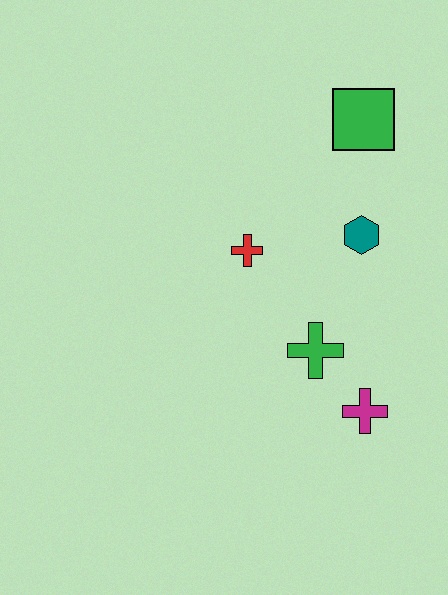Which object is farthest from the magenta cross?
The green square is farthest from the magenta cross.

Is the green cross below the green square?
Yes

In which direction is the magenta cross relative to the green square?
The magenta cross is below the green square.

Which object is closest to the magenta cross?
The green cross is closest to the magenta cross.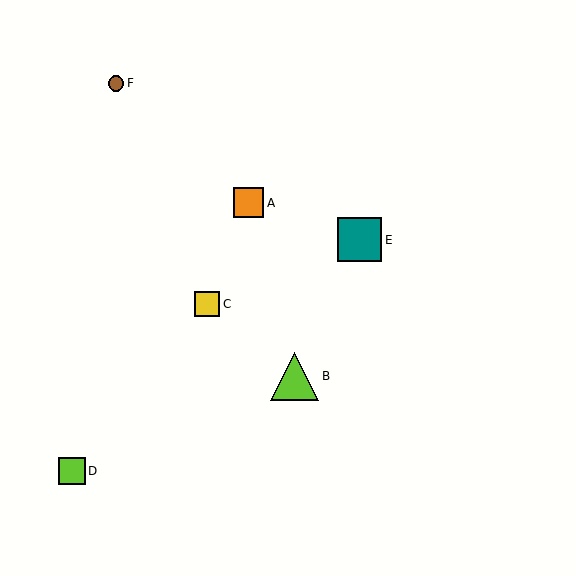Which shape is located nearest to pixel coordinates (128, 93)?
The brown circle (labeled F) at (116, 83) is nearest to that location.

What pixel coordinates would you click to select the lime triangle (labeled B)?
Click at (295, 376) to select the lime triangle B.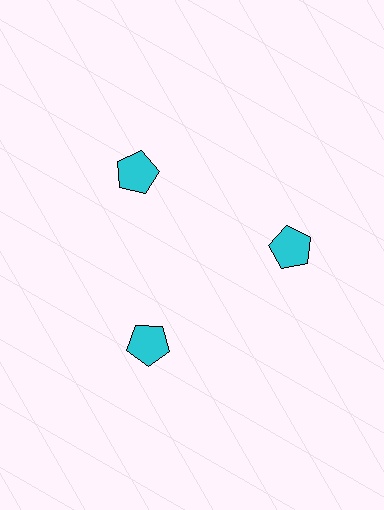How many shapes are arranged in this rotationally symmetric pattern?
There are 3 shapes, arranged in 3 groups of 1.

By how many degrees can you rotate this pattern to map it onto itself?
The pattern maps onto itself every 120 degrees of rotation.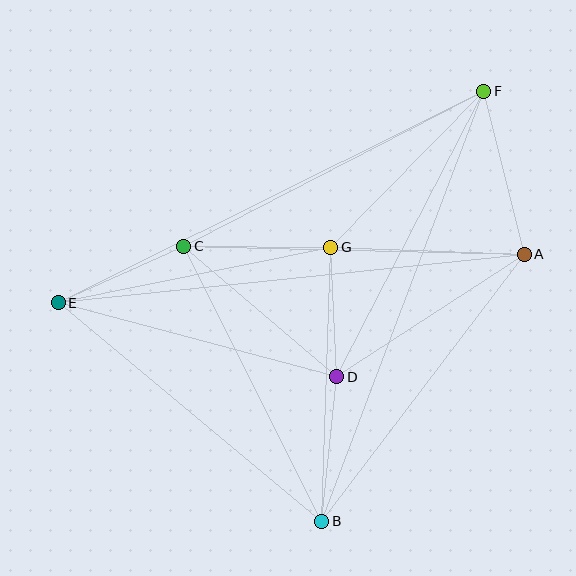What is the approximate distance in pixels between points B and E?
The distance between B and E is approximately 343 pixels.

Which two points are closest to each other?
Points D and G are closest to each other.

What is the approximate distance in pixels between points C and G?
The distance between C and G is approximately 147 pixels.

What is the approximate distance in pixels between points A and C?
The distance between A and C is approximately 341 pixels.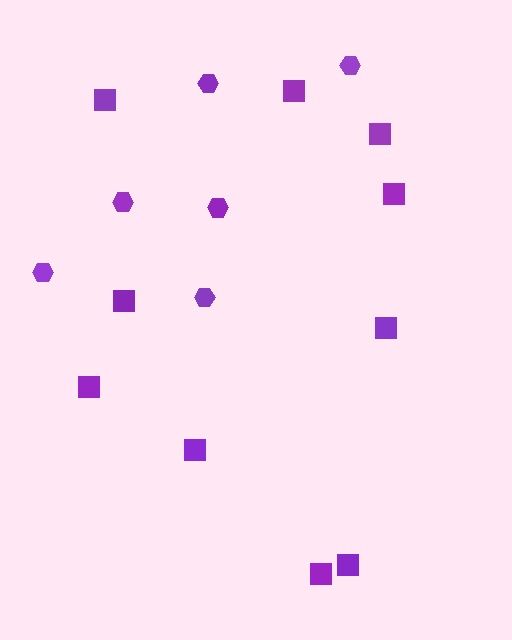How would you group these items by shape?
There are 2 groups: one group of squares (10) and one group of hexagons (6).